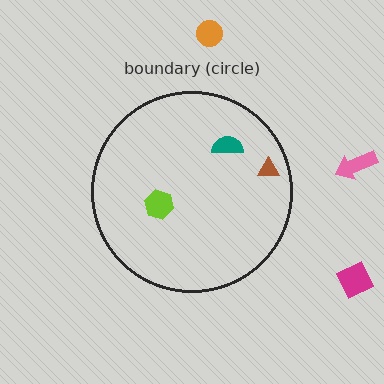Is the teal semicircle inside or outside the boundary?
Inside.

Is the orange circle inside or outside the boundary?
Outside.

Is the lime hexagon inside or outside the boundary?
Inside.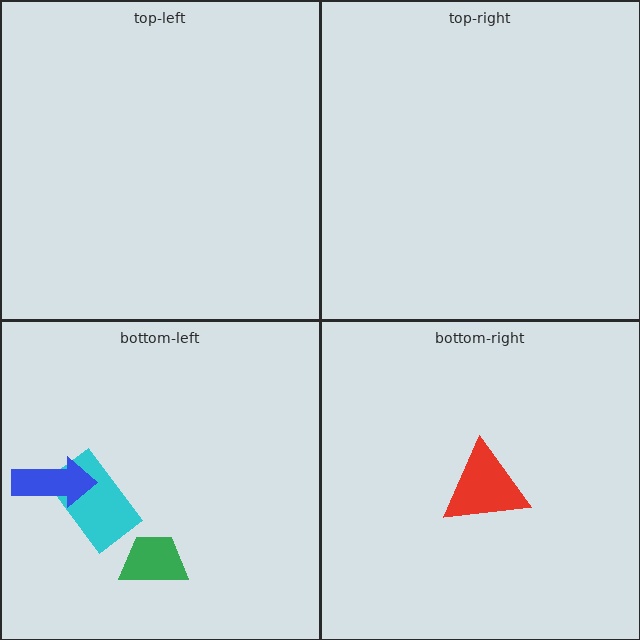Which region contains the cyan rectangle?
The bottom-left region.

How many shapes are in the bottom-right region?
1.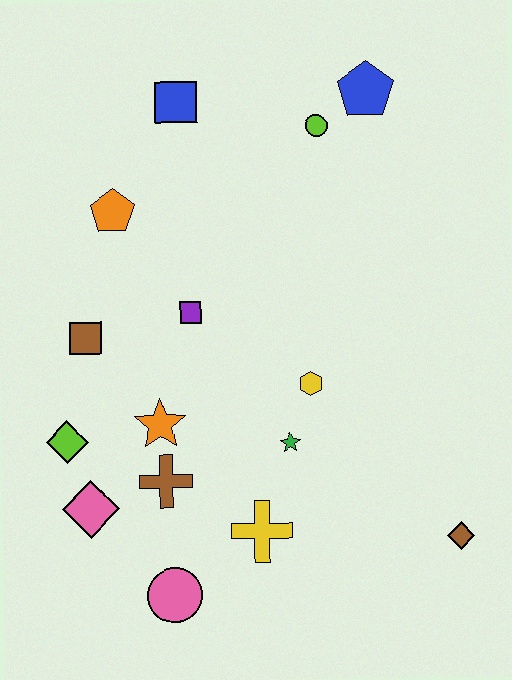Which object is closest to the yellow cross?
The green star is closest to the yellow cross.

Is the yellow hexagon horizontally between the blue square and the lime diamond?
No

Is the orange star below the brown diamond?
No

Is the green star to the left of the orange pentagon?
No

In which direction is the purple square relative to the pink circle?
The purple square is above the pink circle.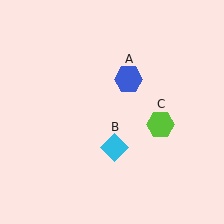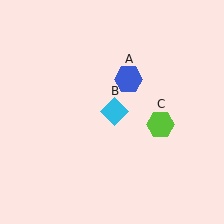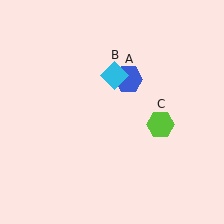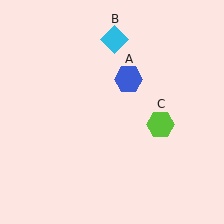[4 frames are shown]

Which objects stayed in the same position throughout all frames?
Blue hexagon (object A) and lime hexagon (object C) remained stationary.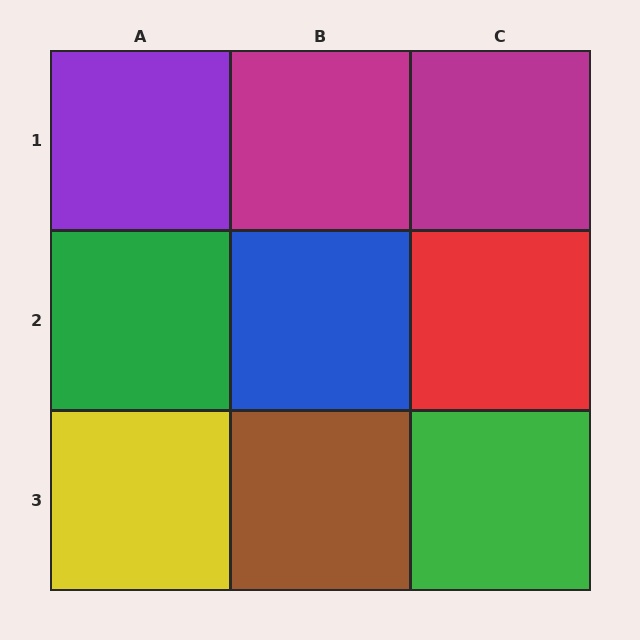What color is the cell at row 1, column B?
Magenta.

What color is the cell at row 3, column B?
Brown.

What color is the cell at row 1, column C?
Magenta.